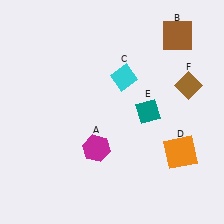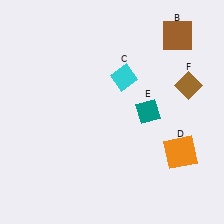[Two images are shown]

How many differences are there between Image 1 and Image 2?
There is 1 difference between the two images.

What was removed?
The magenta hexagon (A) was removed in Image 2.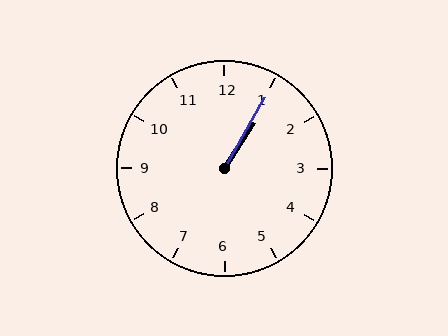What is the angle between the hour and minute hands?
Approximately 2 degrees.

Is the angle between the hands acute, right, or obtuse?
It is acute.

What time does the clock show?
1:05.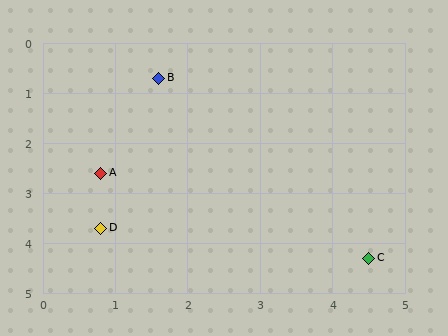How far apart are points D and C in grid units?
Points D and C are about 3.7 grid units apart.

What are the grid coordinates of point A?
Point A is at approximately (0.8, 2.6).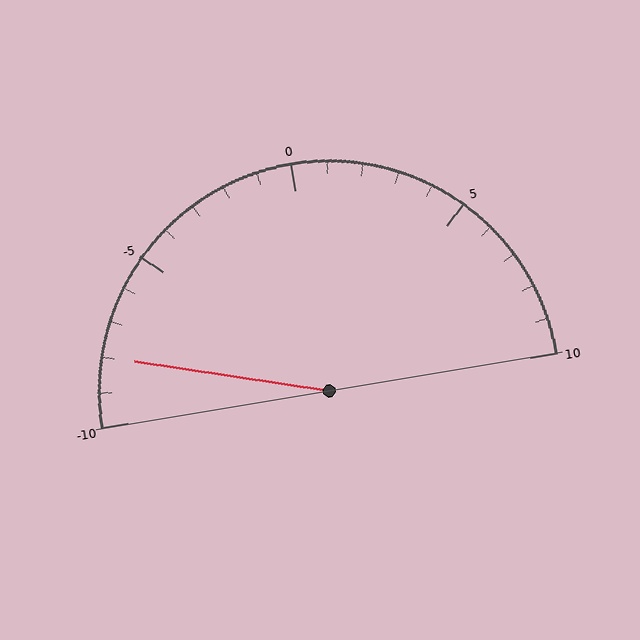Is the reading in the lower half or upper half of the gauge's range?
The reading is in the lower half of the range (-10 to 10).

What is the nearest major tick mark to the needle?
The nearest major tick mark is -10.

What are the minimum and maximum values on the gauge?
The gauge ranges from -10 to 10.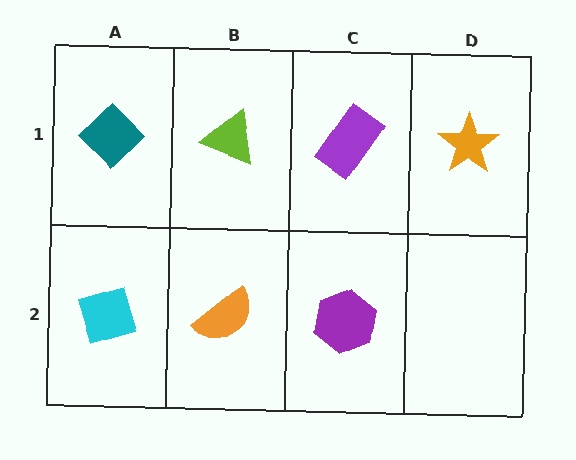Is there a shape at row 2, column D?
No, that cell is empty.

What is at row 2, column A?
A cyan diamond.